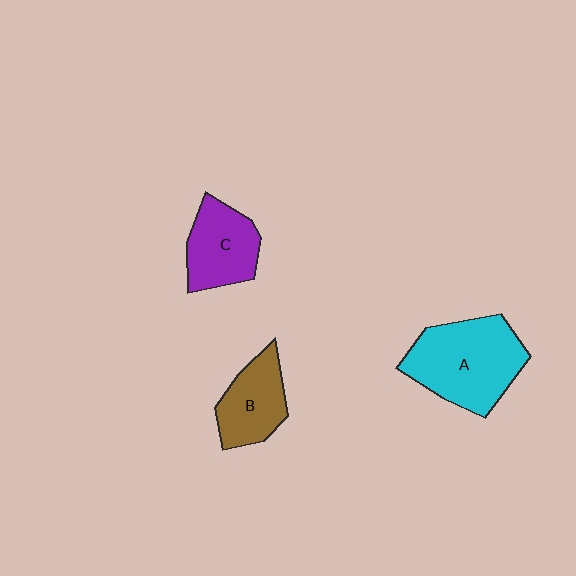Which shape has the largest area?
Shape A (cyan).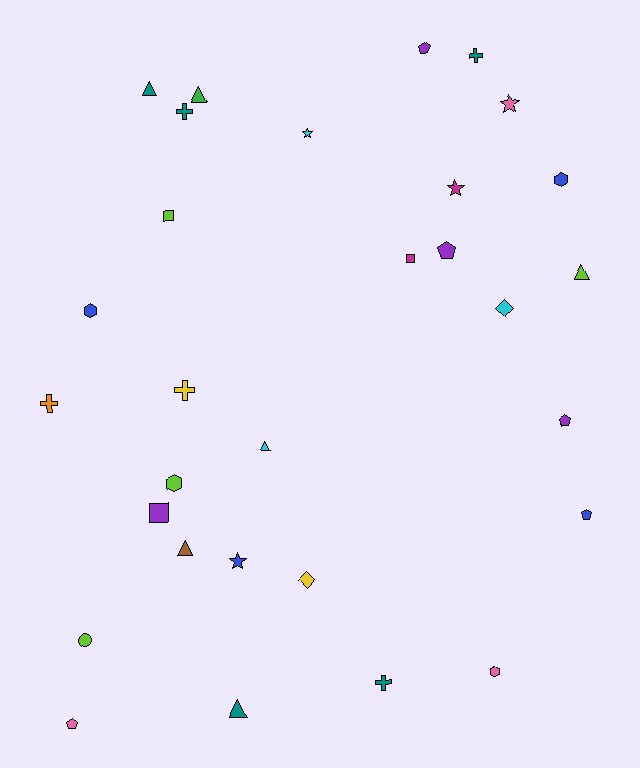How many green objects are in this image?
There is 1 green object.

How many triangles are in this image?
There are 6 triangles.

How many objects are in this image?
There are 30 objects.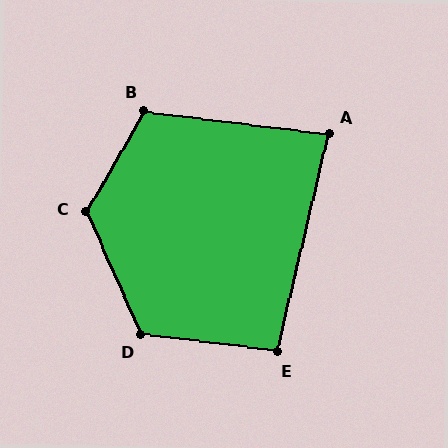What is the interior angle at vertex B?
Approximately 113 degrees (obtuse).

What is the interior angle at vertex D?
Approximately 121 degrees (obtuse).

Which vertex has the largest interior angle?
C, at approximately 126 degrees.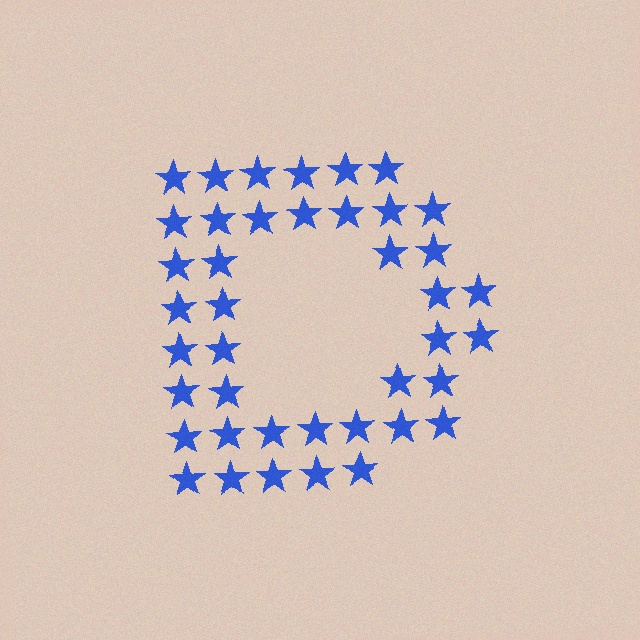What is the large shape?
The large shape is the letter D.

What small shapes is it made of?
It is made of small stars.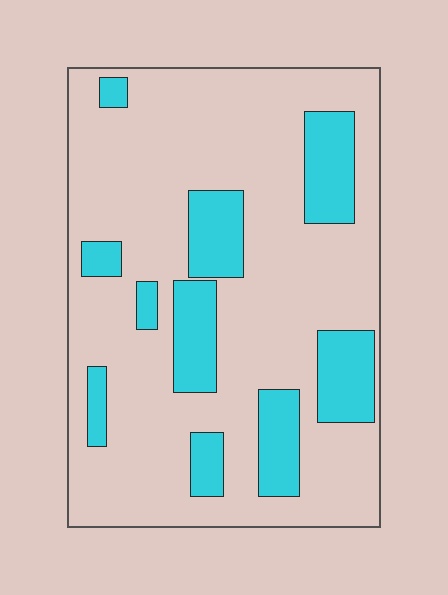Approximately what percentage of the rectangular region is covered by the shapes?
Approximately 25%.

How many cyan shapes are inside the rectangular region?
10.